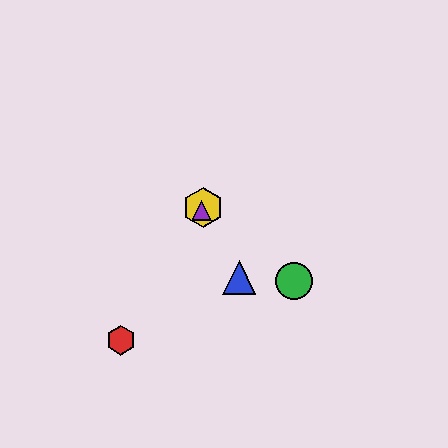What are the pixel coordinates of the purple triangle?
The purple triangle is at (201, 211).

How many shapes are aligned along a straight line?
3 shapes (the red hexagon, the yellow hexagon, the purple triangle) are aligned along a straight line.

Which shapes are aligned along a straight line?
The red hexagon, the yellow hexagon, the purple triangle are aligned along a straight line.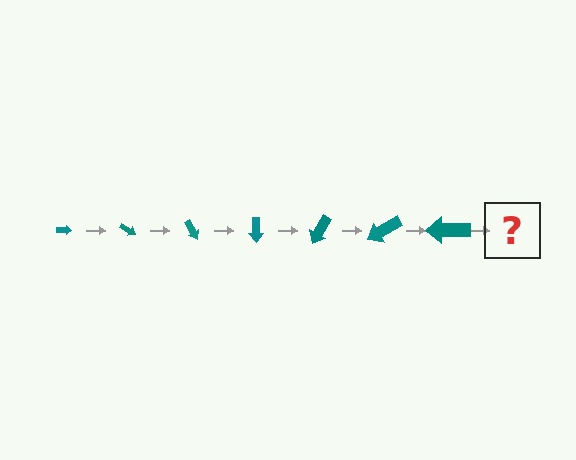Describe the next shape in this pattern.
It should be an arrow, larger than the previous one and rotated 210 degrees from the start.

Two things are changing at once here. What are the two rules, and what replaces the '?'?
The two rules are that the arrow grows larger each step and it rotates 30 degrees each step. The '?' should be an arrow, larger than the previous one and rotated 210 degrees from the start.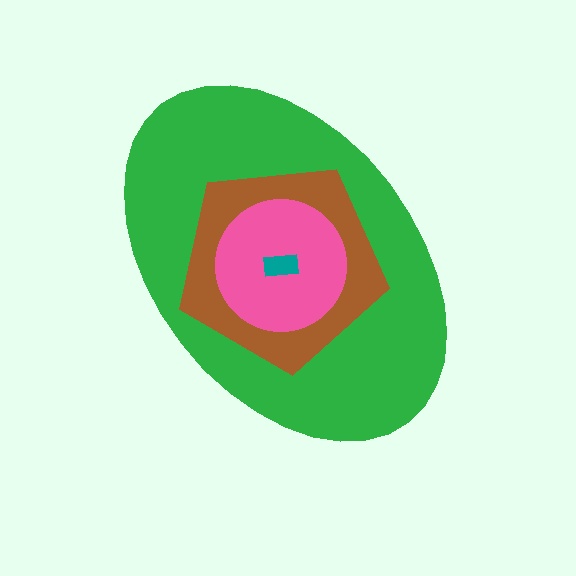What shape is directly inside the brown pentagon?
The pink circle.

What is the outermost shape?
The green ellipse.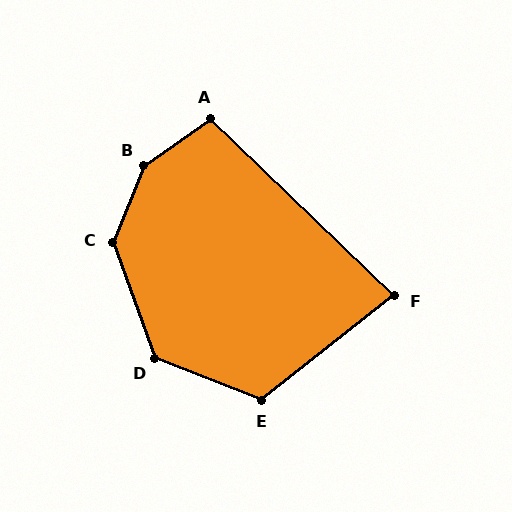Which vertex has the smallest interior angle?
F, at approximately 82 degrees.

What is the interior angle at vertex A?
Approximately 101 degrees (obtuse).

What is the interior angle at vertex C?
Approximately 138 degrees (obtuse).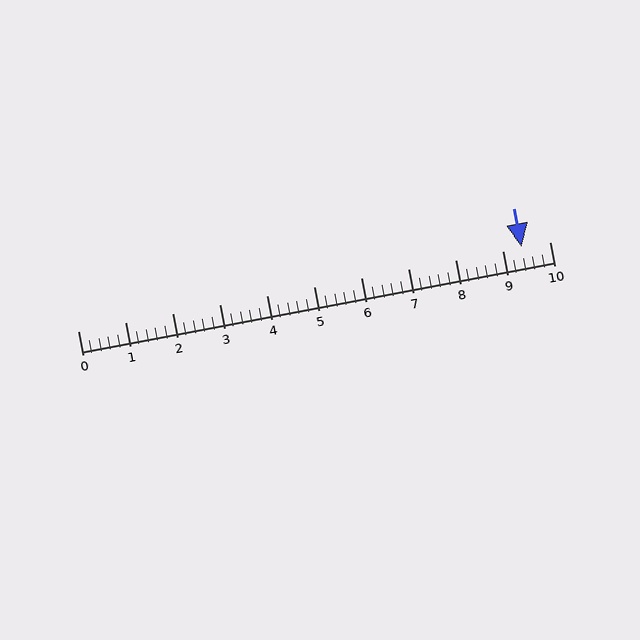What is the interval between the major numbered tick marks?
The major tick marks are spaced 1 units apart.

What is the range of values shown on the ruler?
The ruler shows values from 0 to 10.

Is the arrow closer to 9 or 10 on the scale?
The arrow is closer to 9.